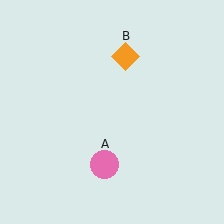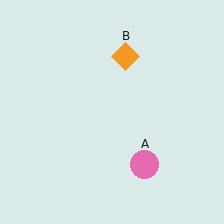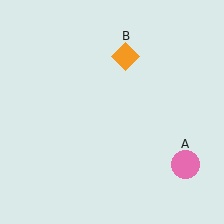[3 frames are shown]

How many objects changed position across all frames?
1 object changed position: pink circle (object A).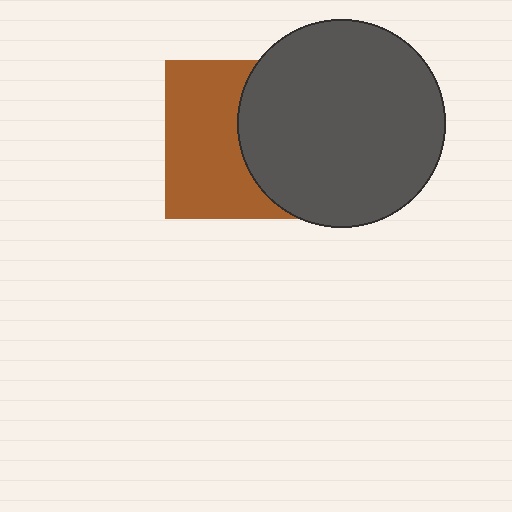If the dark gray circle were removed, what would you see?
You would see the complete brown square.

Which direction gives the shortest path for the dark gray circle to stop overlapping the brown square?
Moving right gives the shortest separation.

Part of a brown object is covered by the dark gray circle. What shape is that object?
It is a square.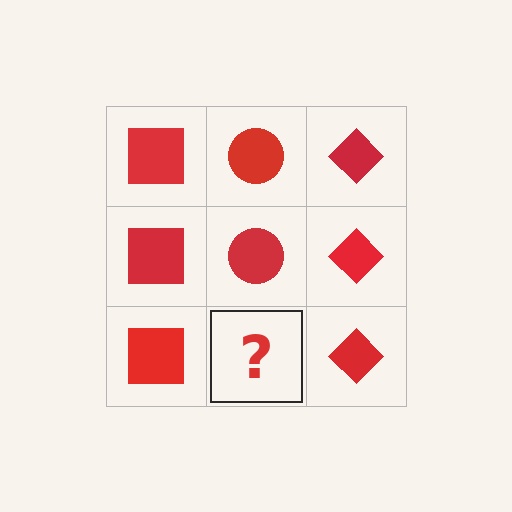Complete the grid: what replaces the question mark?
The question mark should be replaced with a red circle.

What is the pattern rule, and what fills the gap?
The rule is that each column has a consistent shape. The gap should be filled with a red circle.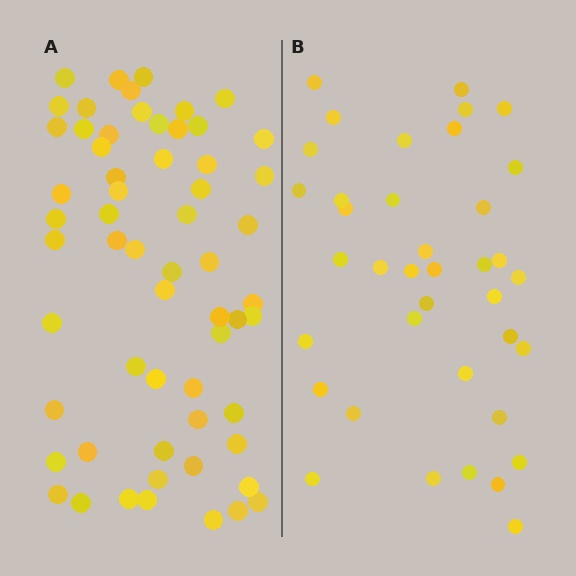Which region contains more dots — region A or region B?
Region A (the left region) has more dots.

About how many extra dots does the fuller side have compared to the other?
Region A has approximately 20 more dots than region B.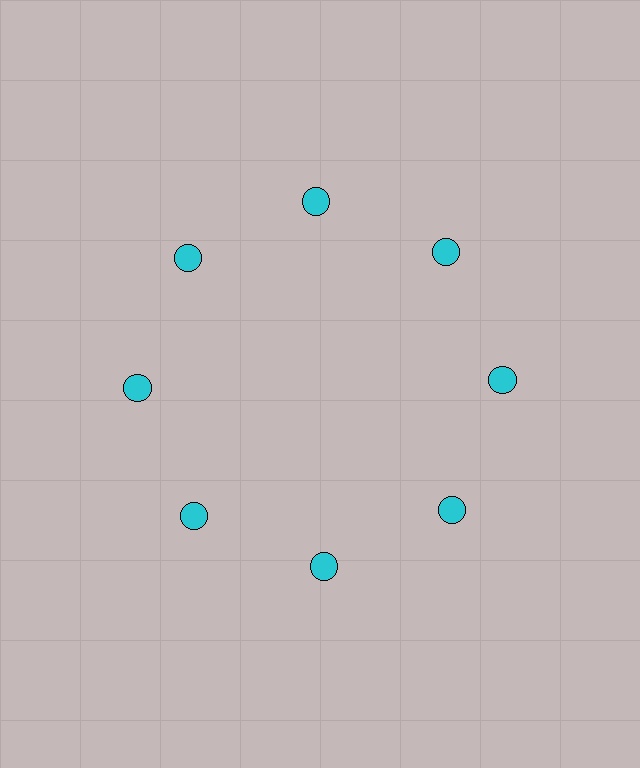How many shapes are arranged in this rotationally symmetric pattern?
There are 8 shapes, arranged in 8 groups of 1.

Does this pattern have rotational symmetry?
Yes, this pattern has 8-fold rotational symmetry. It looks the same after rotating 45 degrees around the center.